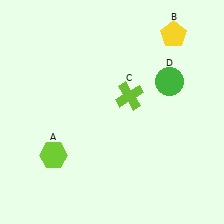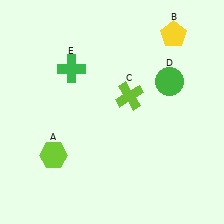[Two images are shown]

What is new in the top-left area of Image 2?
A green cross (E) was added in the top-left area of Image 2.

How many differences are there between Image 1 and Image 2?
There is 1 difference between the two images.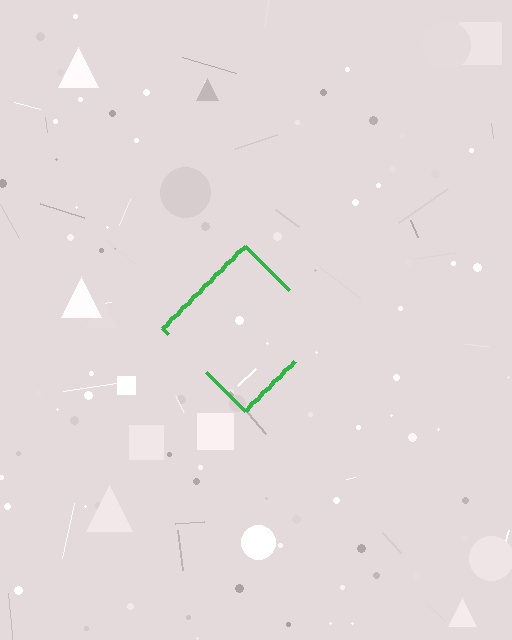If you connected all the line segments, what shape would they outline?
They would outline a diamond.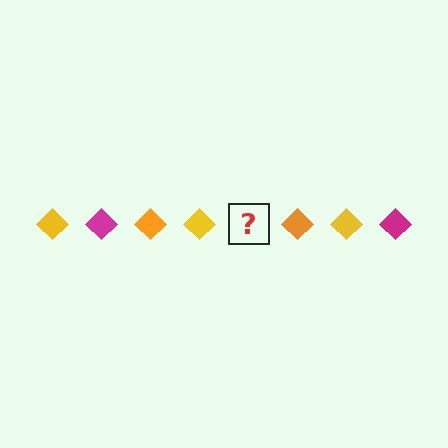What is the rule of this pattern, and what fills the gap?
The rule is that the pattern cycles through yellow, magenta, orange diamonds. The gap should be filled with a magenta diamond.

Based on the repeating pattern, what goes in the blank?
The blank should be a magenta diamond.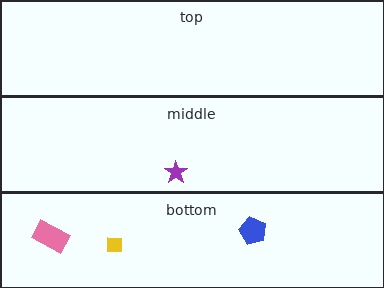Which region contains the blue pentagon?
The bottom region.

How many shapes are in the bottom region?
3.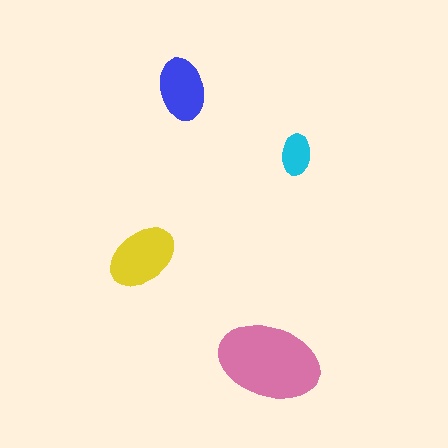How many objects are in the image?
There are 4 objects in the image.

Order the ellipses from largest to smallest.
the pink one, the yellow one, the blue one, the cyan one.